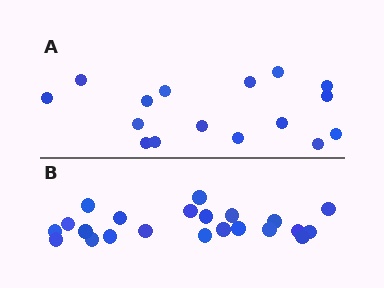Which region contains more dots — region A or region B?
Region B (the bottom region) has more dots.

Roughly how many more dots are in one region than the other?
Region B has about 6 more dots than region A.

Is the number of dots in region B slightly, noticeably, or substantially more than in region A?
Region B has noticeably more, but not dramatically so. The ratio is roughly 1.4 to 1.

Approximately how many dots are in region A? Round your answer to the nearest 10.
About 20 dots. (The exact count is 16, which rounds to 20.)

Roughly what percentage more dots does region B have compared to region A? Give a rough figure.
About 40% more.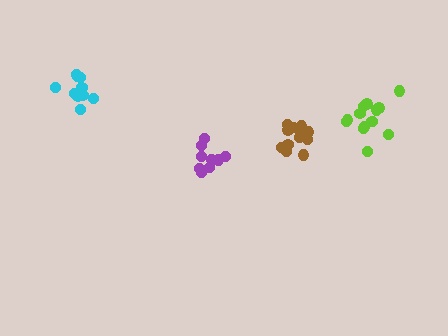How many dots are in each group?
Group 1: 9 dots, Group 2: 12 dots, Group 3: 14 dots, Group 4: 11 dots (46 total).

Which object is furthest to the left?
The cyan cluster is leftmost.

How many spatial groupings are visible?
There are 4 spatial groupings.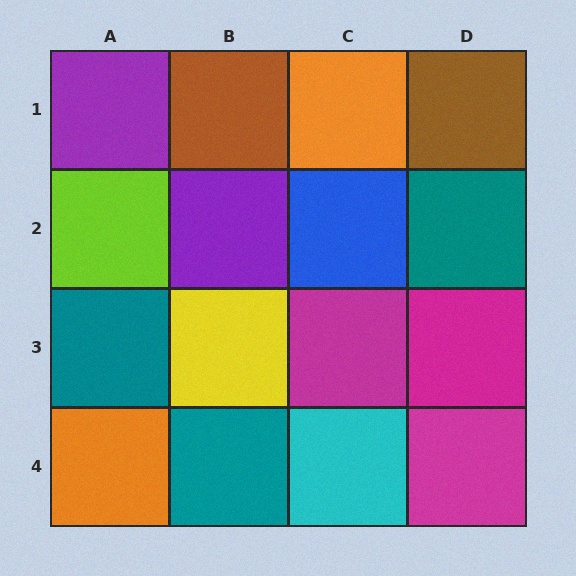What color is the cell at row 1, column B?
Brown.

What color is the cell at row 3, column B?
Yellow.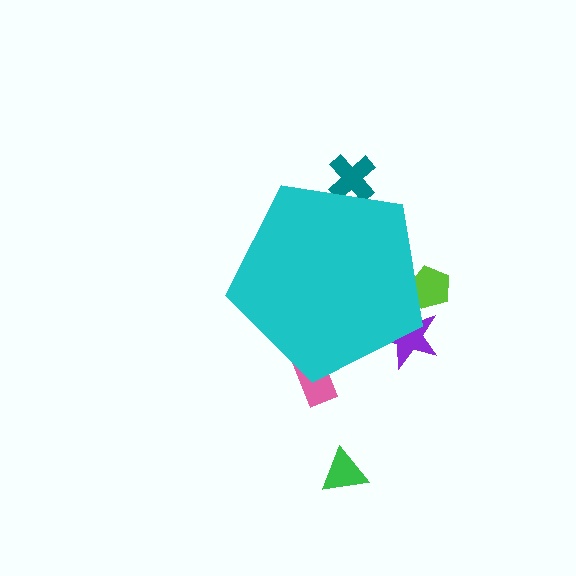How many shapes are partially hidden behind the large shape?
4 shapes are partially hidden.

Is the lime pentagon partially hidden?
Yes, the lime pentagon is partially hidden behind the cyan pentagon.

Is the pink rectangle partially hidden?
Yes, the pink rectangle is partially hidden behind the cyan pentagon.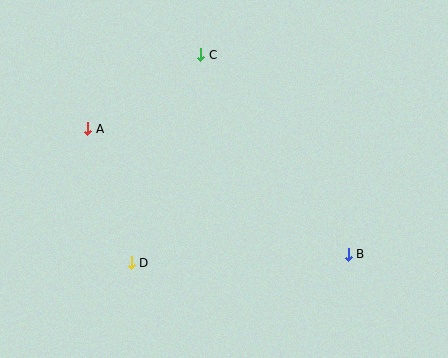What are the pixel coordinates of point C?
Point C is at (201, 55).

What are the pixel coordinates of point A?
Point A is at (88, 129).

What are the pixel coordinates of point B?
Point B is at (348, 254).